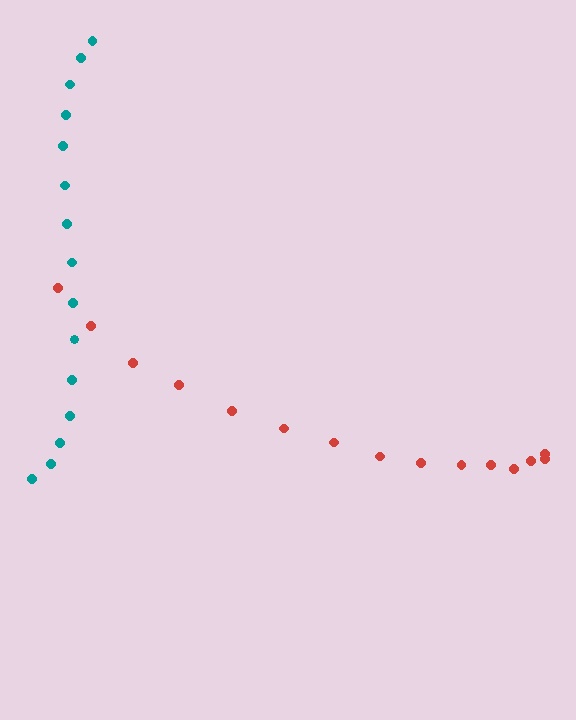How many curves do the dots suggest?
There are 2 distinct paths.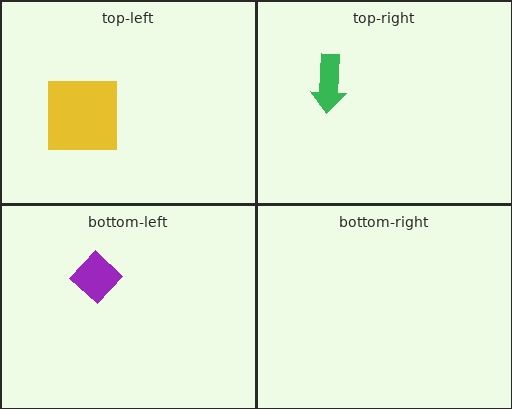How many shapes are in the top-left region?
1.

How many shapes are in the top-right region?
1.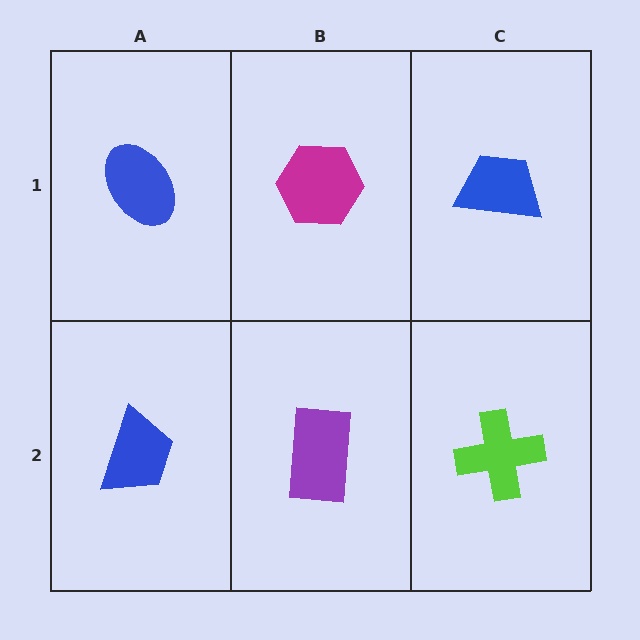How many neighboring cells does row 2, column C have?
2.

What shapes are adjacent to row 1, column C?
A lime cross (row 2, column C), a magenta hexagon (row 1, column B).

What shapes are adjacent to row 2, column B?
A magenta hexagon (row 1, column B), a blue trapezoid (row 2, column A), a lime cross (row 2, column C).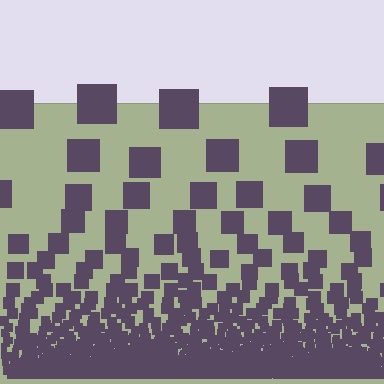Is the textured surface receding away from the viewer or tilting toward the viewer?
The surface appears to tilt toward the viewer. Texture elements get larger and sparser toward the top.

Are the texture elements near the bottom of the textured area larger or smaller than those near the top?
Smaller. The gradient is inverted — elements near the bottom are smaller and denser.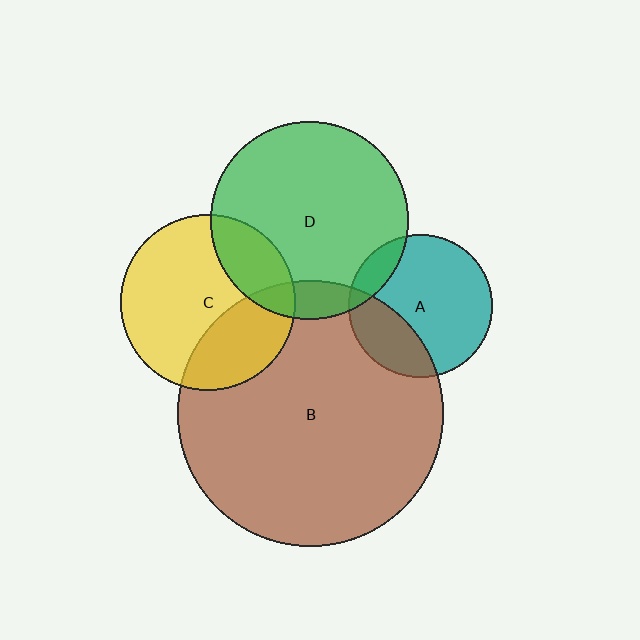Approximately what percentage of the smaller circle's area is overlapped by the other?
Approximately 20%.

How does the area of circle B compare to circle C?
Approximately 2.3 times.